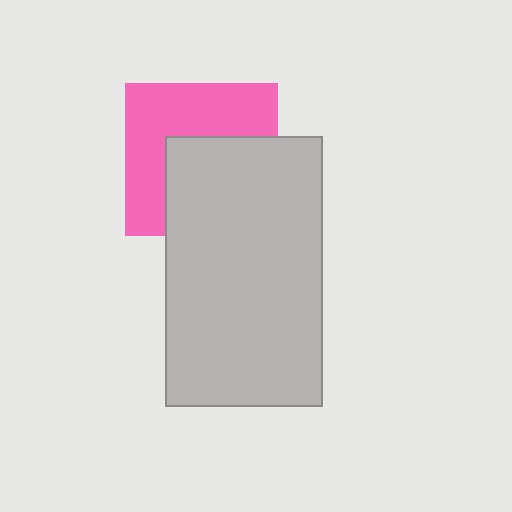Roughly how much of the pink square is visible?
About half of it is visible (roughly 52%).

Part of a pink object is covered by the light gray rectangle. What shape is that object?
It is a square.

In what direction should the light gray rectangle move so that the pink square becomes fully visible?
The light gray rectangle should move toward the lower-right. That is the shortest direction to clear the overlap and leave the pink square fully visible.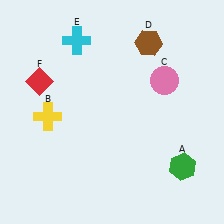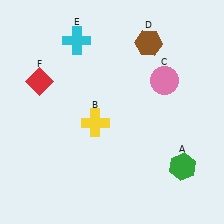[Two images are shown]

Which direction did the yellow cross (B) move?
The yellow cross (B) moved right.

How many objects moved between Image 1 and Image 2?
1 object moved between the two images.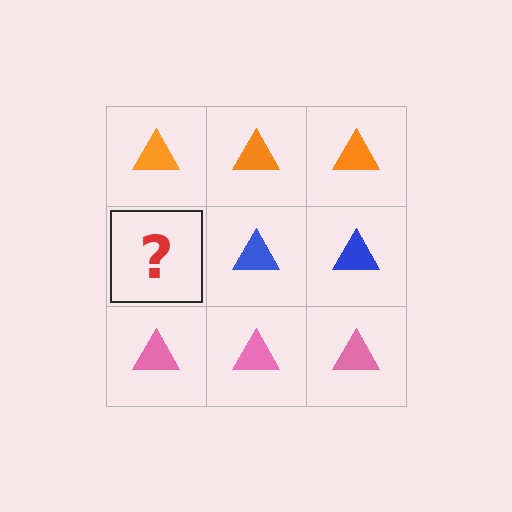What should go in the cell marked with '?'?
The missing cell should contain a blue triangle.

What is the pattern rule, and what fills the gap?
The rule is that each row has a consistent color. The gap should be filled with a blue triangle.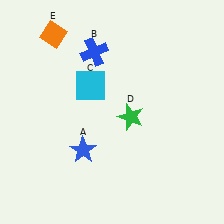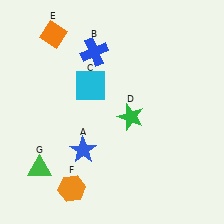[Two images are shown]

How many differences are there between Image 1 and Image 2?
There are 2 differences between the two images.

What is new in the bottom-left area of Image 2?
A green triangle (G) was added in the bottom-left area of Image 2.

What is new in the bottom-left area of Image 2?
An orange hexagon (F) was added in the bottom-left area of Image 2.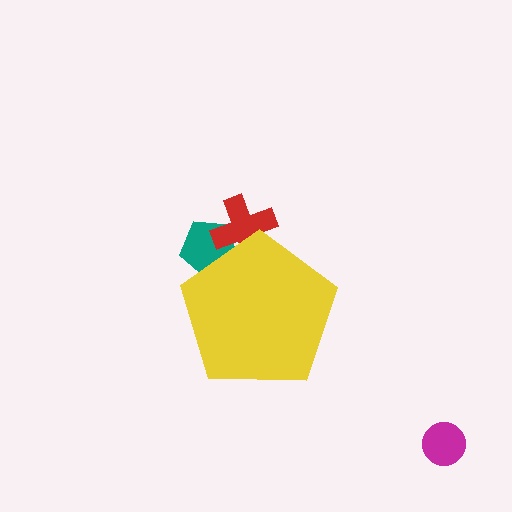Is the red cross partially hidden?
Yes, the red cross is partially hidden behind the yellow pentagon.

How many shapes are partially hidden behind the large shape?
2 shapes are partially hidden.